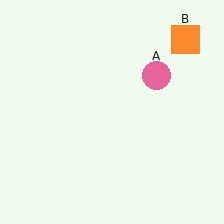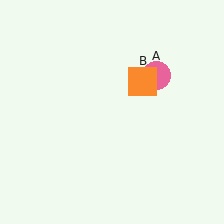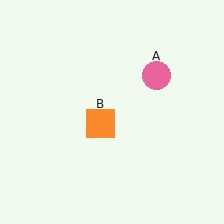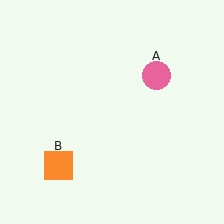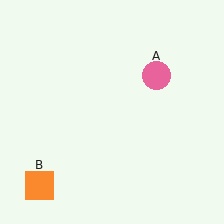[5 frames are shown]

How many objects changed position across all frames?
1 object changed position: orange square (object B).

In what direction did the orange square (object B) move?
The orange square (object B) moved down and to the left.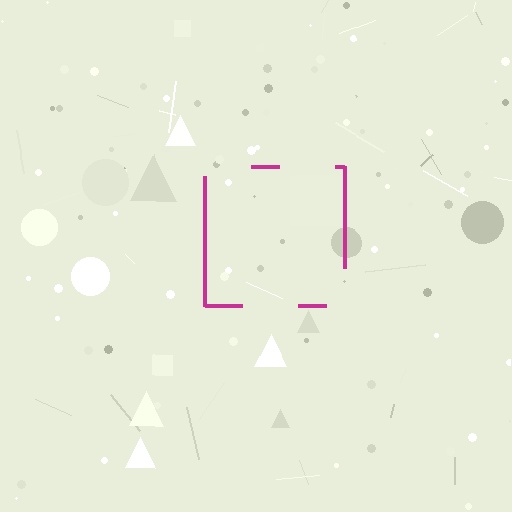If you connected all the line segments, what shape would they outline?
They would outline a square.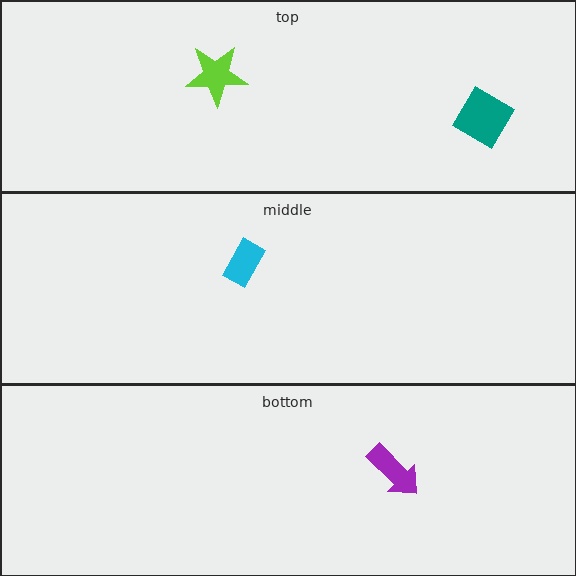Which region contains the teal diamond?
The top region.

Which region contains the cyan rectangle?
The middle region.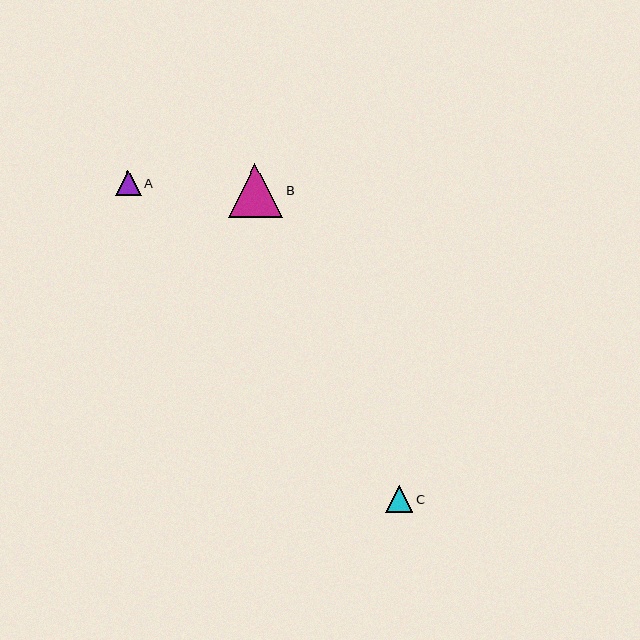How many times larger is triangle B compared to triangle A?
Triangle B is approximately 2.2 times the size of triangle A.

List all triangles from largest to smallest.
From largest to smallest: B, C, A.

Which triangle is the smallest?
Triangle A is the smallest with a size of approximately 25 pixels.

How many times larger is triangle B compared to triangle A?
Triangle B is approximately 2.2 times the size of triangle A.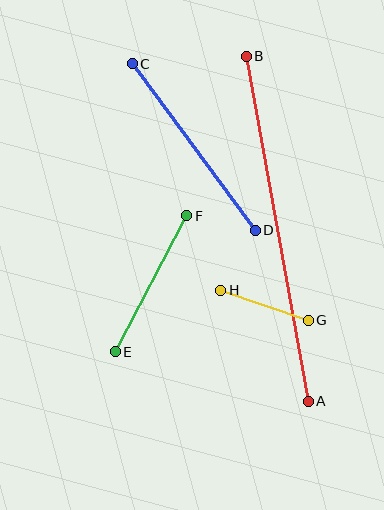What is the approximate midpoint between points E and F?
The midpoint is at approximately (151, 284) pixels.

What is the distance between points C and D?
The distance is approximately 207 pixels.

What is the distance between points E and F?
The distance is approximately 154 pixels.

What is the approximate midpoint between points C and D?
The midpoint is at approximately (194, 147) pixels.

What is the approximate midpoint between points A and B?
The midpoint is at approximately (277, 229) pixels.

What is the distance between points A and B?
The distance is approximately 351 pixels.